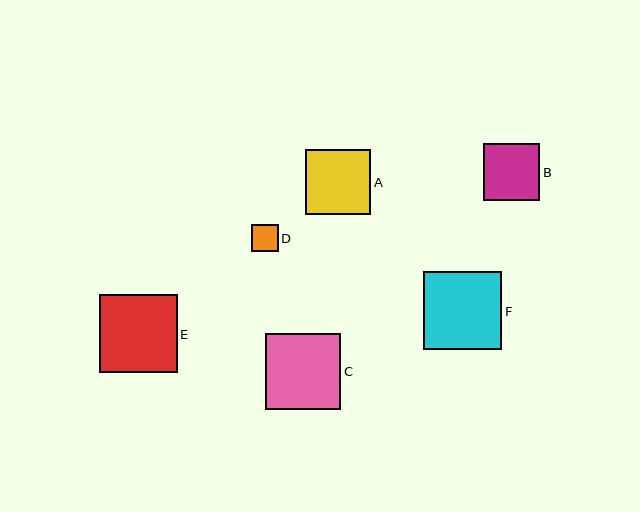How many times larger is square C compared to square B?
Square C is approximately 1.3 times the size of square B.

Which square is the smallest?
Square D is the smallest with a size of approximately 27 pixels.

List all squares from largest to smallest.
From largest to smallest: F, E, C, A, B, D.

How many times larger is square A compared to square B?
Square A is approximately 1.1 times the size of square B.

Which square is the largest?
Square F is the largest with a size of approximately 78 pixels.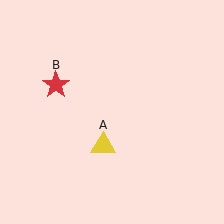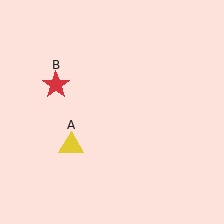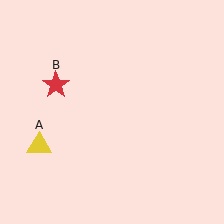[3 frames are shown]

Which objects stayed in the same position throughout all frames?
Red star (object B) remained stationary.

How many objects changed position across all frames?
1 object changed position: yellow triangle (object A).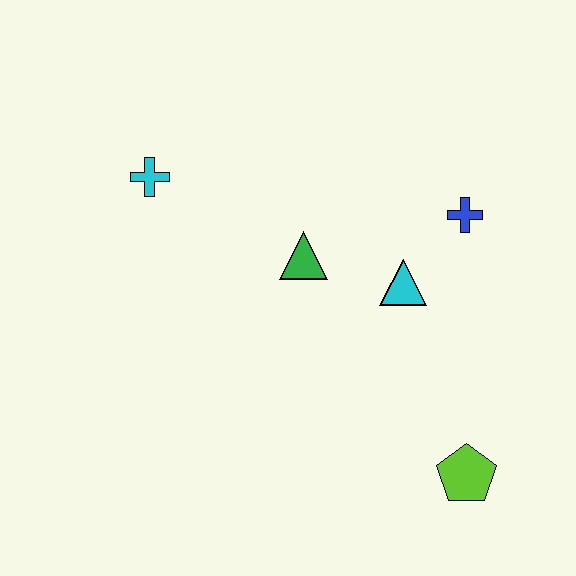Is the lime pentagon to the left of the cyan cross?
No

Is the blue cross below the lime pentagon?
No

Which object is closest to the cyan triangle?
The blue cross is closest to the cyan triangle.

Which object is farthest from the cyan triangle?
The cyan cross is farthest from the cyan triangle.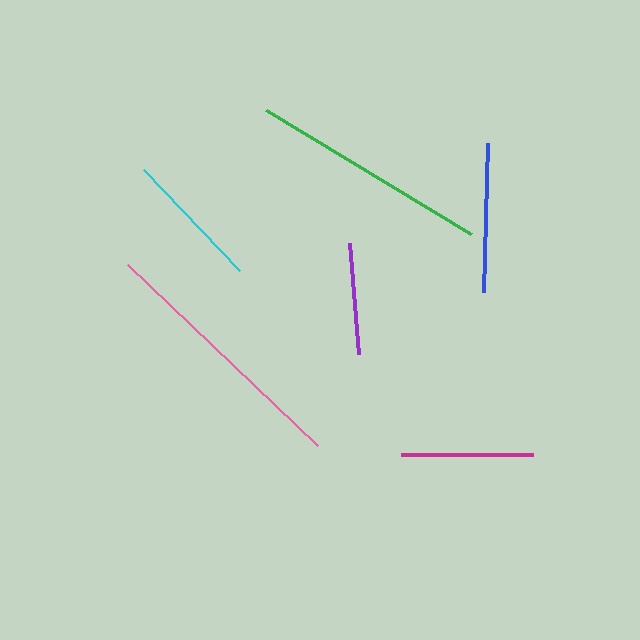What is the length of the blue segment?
The blue segment is approximately 149 pixels long.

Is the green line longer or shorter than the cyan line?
The green line is longer than the cyan line.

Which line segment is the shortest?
The purple line is the shortest at approximately 112 pixels.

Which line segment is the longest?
The pink line is the longest at approximately 262 pixels.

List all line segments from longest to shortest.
From longest to shortest: pink, green, blue, cyan, magenta, purple.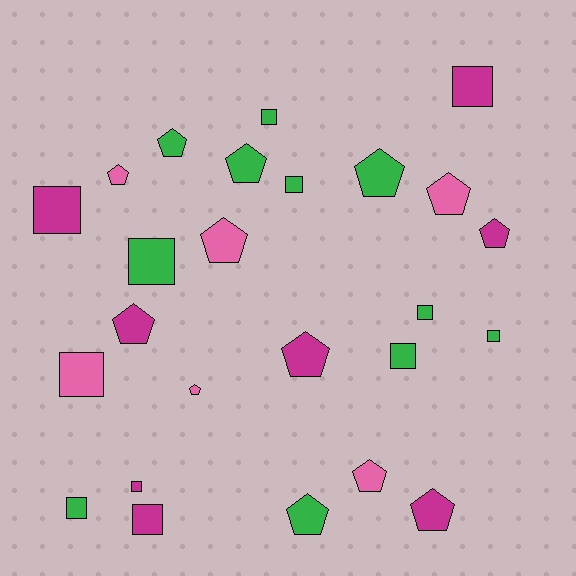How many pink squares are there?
There is 1 pink square.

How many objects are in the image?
There are 25 objects.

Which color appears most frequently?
Green, with 11 objects.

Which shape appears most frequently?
Pentagon, with 13 objects.